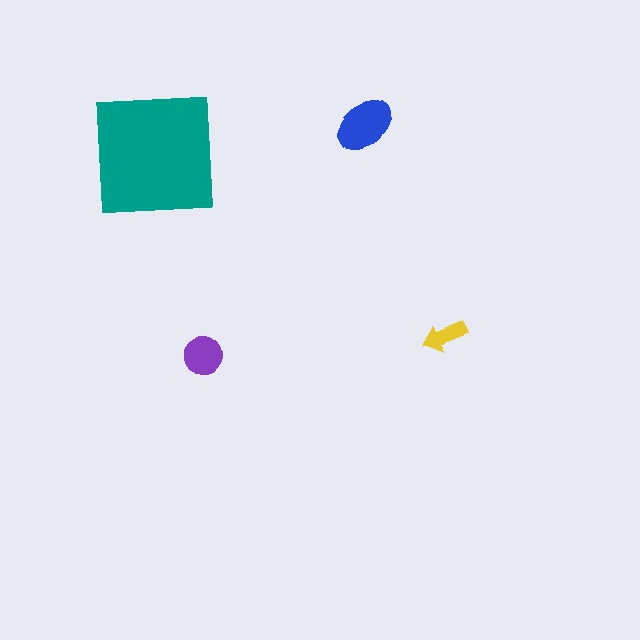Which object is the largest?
The teal square.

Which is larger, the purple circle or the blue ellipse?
The blue ellipse.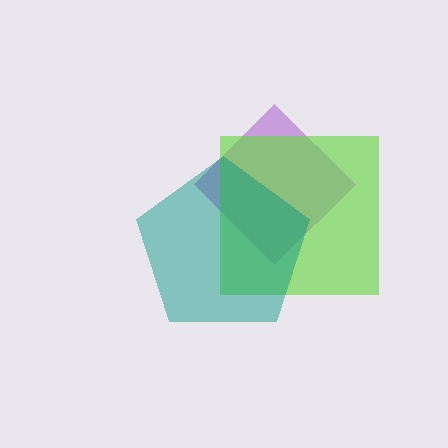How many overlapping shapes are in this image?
There are 3 overlapping shapes in the image.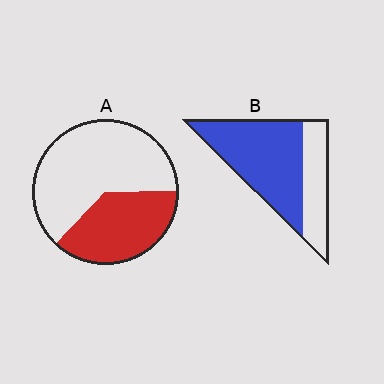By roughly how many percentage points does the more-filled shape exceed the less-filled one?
By roughly 30 percentage points (B over A).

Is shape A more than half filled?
No.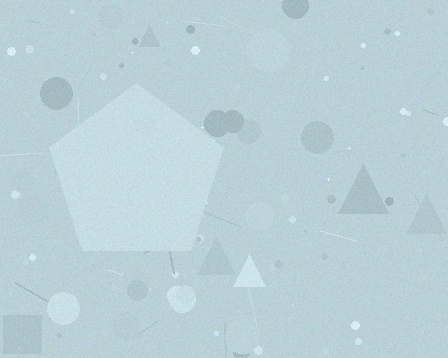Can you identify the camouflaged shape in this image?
The camouflaged shape is a pentagon.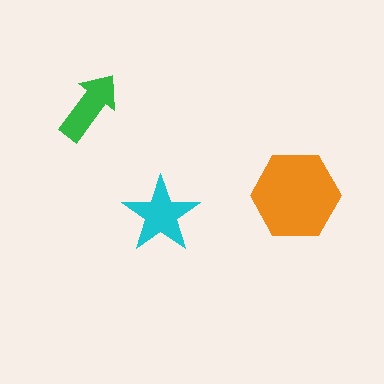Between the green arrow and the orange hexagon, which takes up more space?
The orange hexagon.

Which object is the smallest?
The green arrow.